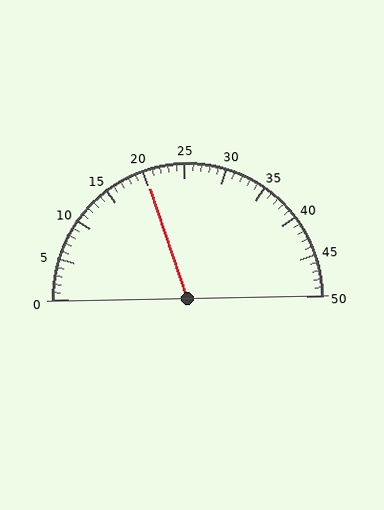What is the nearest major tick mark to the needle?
The nearest major tick mark is 20.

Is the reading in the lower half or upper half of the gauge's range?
The reading is in the lower half of the range (0 to 50).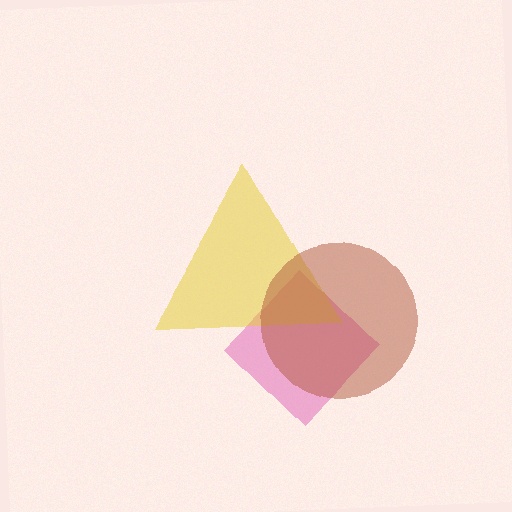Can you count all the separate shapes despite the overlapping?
Yes, there are 3 separate shapes.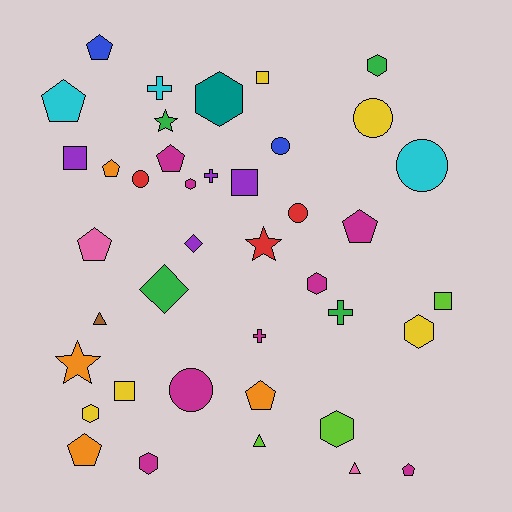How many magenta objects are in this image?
There are 8 magenta objects.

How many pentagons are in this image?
There are 9 pentagons.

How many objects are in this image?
There are 40 objects.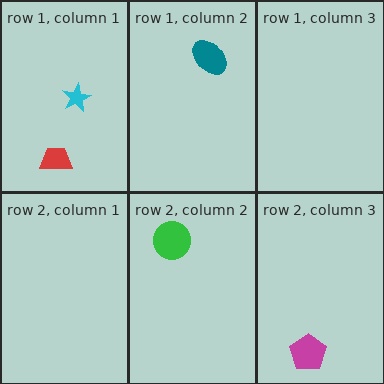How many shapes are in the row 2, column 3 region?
1.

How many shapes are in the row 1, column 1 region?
2.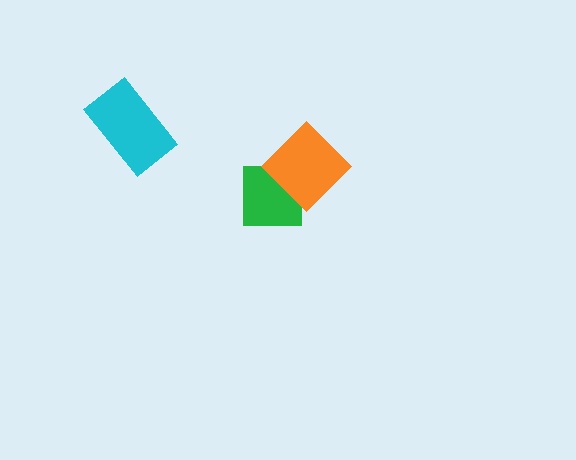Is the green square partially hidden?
Yes, it is partially covered by another shape.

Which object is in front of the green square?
The orange diamond is in front of the green square.